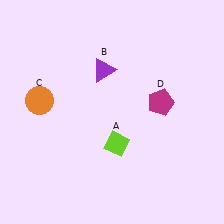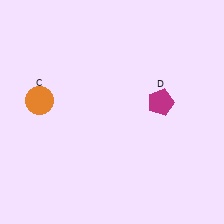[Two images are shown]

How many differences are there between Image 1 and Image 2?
There are 2 differences between the two images.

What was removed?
The purple triangle (B), the lime diamond (A) were removed in Image 2.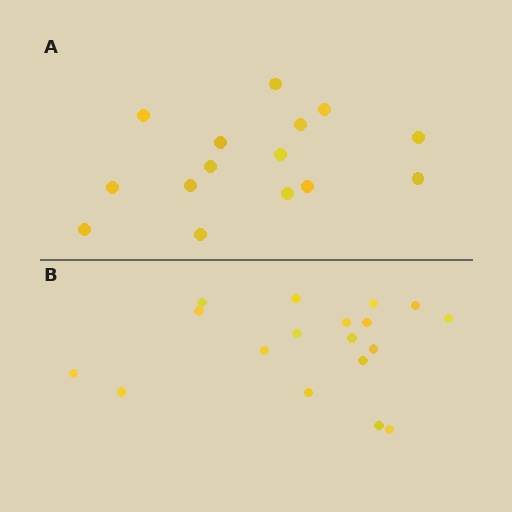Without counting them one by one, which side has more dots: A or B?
Region B (the bottom region) has more dots.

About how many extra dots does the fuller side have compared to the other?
Region B has just a few more — roughly 2 or 3 more dots than region A.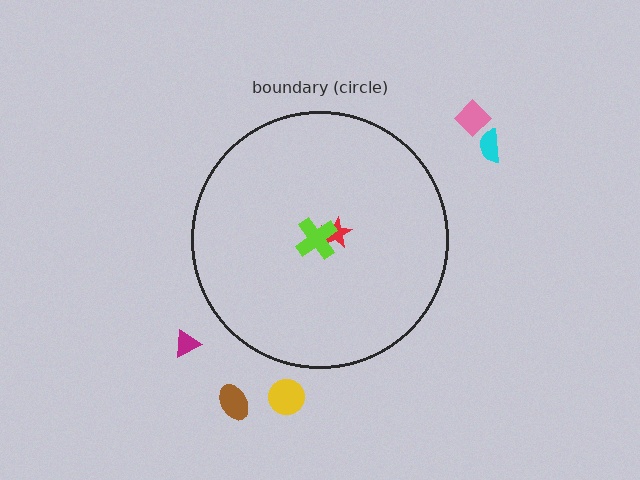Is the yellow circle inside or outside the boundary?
Outside.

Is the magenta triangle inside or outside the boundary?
Outside.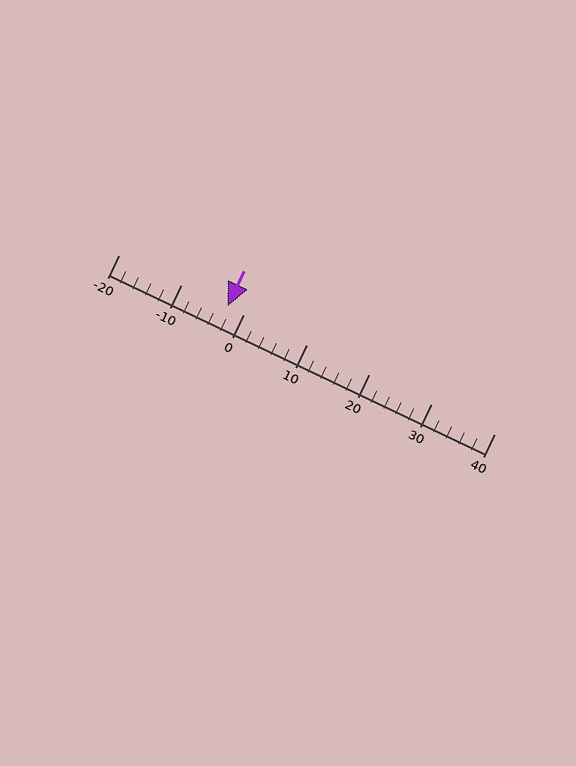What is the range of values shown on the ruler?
The ruler shows values from -20 to 40.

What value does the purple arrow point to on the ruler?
The purple arrow points to approximately -3.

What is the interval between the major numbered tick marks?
The major tick marks are spaced 10 units apart.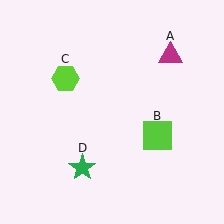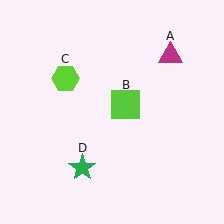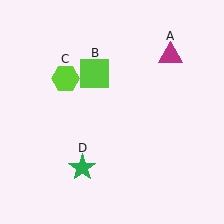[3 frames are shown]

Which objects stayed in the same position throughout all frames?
Magenta triangle (object A) and lime hexagon (object C) and green star (object D) remained stationary.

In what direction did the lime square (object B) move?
The lime square (object B) moved up and to the left.